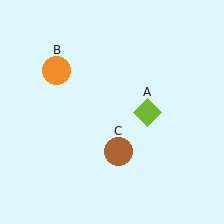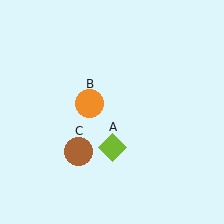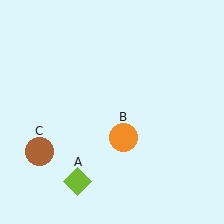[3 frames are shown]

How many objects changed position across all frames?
3 objects changed position: lime diamond (object A), orange circle (object B), brown circle (object C).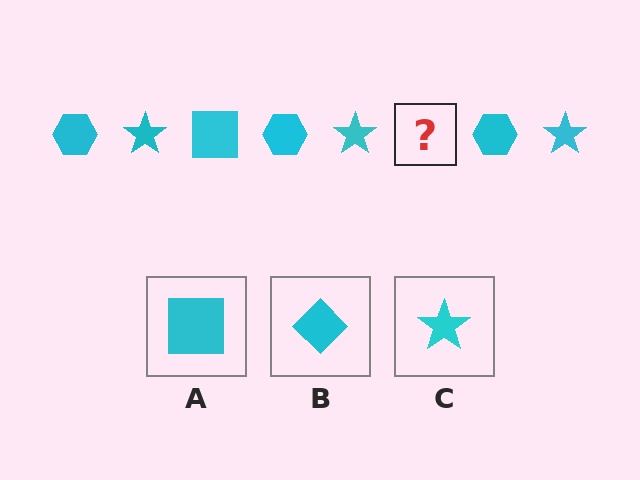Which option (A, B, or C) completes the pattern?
A.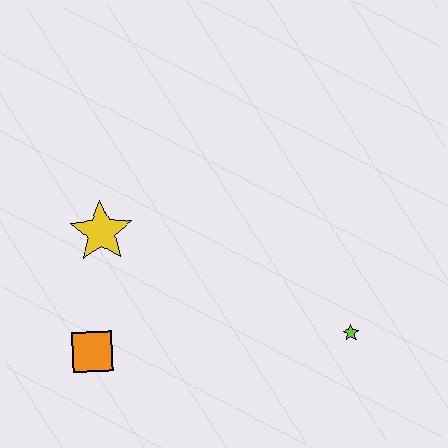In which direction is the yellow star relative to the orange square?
The yellow star is above the orange square.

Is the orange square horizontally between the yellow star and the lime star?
No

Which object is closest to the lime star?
The orange square is closest to the lime star.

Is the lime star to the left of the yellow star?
No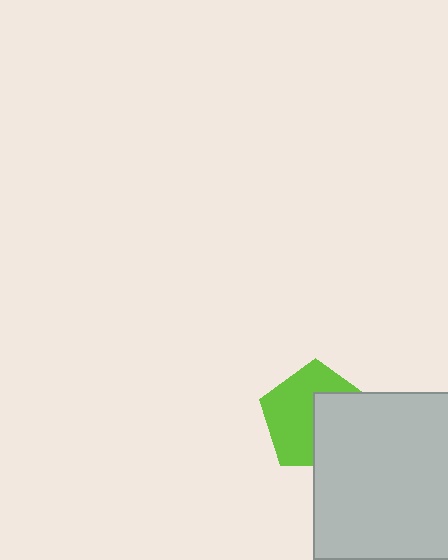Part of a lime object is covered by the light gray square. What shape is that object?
It is a pentagon.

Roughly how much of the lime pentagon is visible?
About half of it is visible (roughly 57%).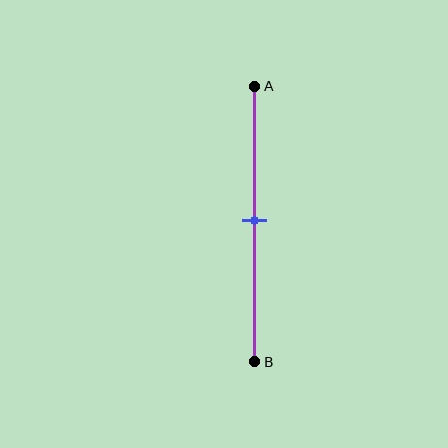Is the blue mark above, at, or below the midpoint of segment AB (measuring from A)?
The blue mark is approximately at the midpoint of segment AB.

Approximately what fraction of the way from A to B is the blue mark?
The blue mark is approximately 50% of the way from A to B.